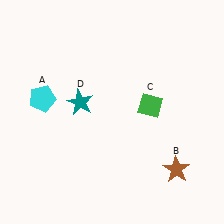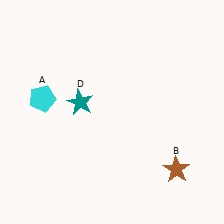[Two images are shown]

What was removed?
The green diamond (C) was removed in Image 2.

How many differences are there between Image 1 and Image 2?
There is 1 difference between the two images.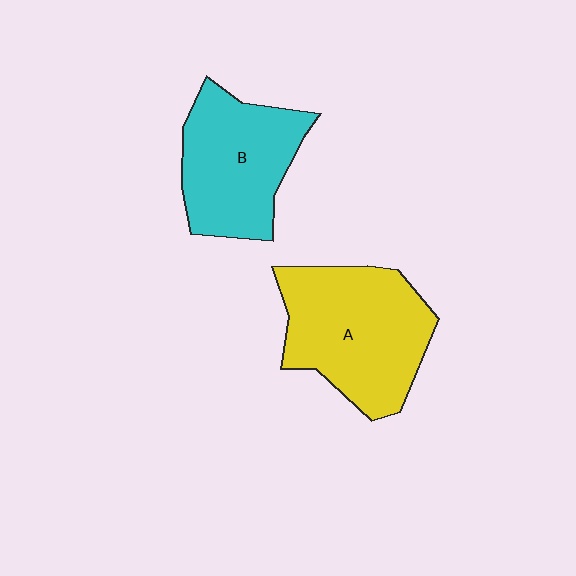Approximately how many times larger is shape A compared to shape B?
Approximately 1.2 times.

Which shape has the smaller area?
Shape B (cyan).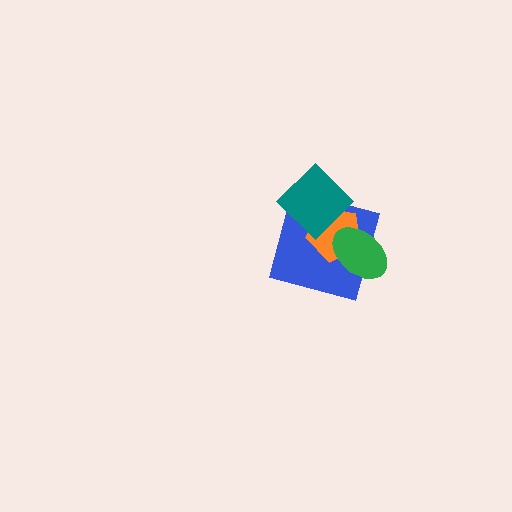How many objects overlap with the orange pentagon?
3 objects overlap with the orange pentagon.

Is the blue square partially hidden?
Yes, it is partially covered by another shape.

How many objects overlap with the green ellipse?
2 objects overlap with the green ellipse.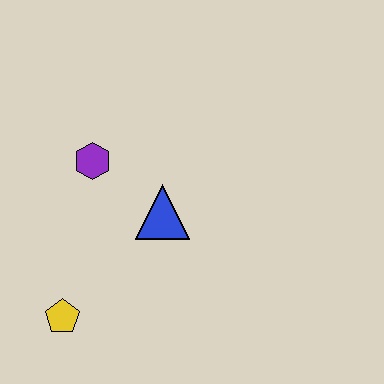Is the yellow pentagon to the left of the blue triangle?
Yes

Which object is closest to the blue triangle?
The purple hexagon is closest to the blue triangle.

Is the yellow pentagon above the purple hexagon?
No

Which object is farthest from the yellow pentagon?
The purple hexagon is farthest from the yellow pentagon.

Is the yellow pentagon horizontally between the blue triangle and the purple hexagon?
No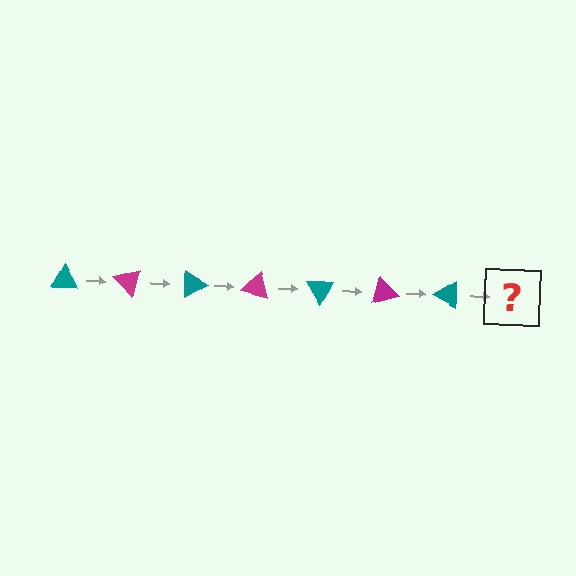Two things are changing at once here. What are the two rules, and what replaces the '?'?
The two rules are that it rotates 45 degrees each step and the color cycles through teal and magenta. The '?' should be a magenta triangle, rotated 315 degrees from the start.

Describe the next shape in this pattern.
It should be a magenta triangle, rotated 315 degrees from the start.